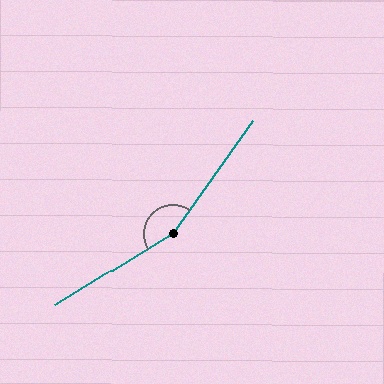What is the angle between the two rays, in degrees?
Approximately 157 degrees.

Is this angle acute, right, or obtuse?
It is obtuse.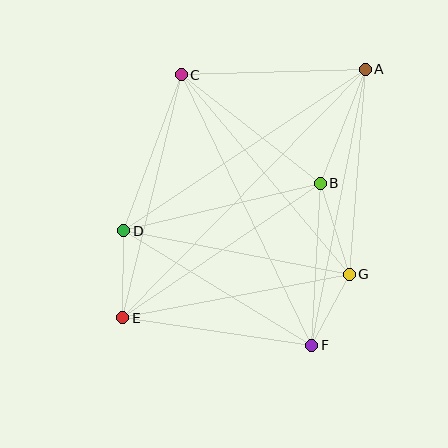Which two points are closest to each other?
Points F and G are closest to each other.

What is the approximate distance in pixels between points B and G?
The distance between B and G is approximately 96 pixels.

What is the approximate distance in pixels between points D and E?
The distance between D and E is approximately 87 pixels.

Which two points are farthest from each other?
Points A and E are farthest from each other.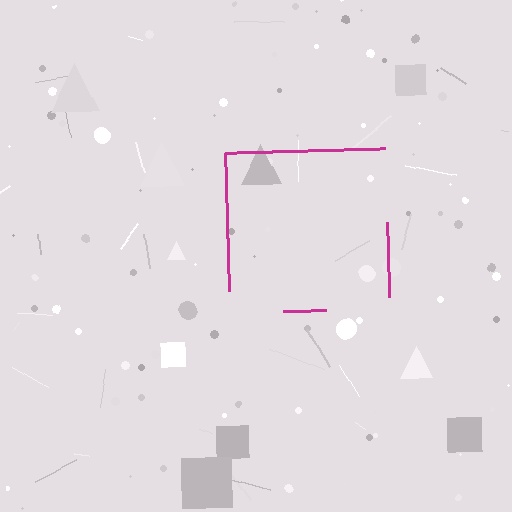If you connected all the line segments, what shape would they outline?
They would outline a square.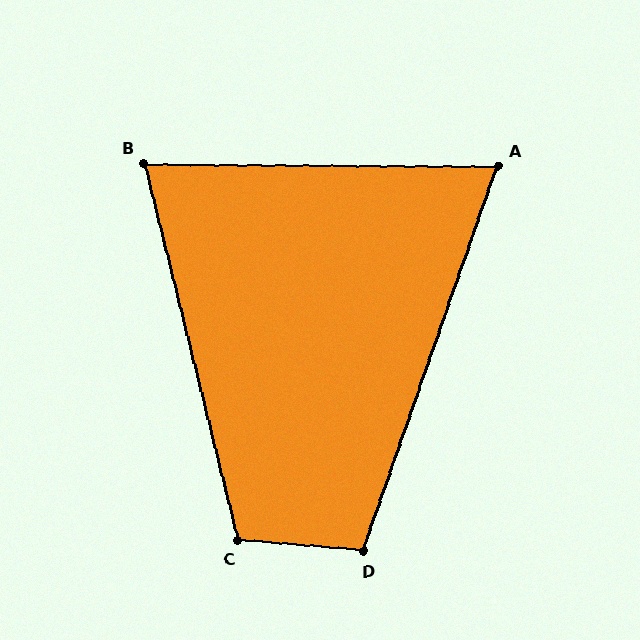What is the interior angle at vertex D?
Approximately 104 degrees (obtuse).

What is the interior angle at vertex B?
Approximately 76 degrees (acute).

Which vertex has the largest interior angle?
C, at approximately 109 degrees.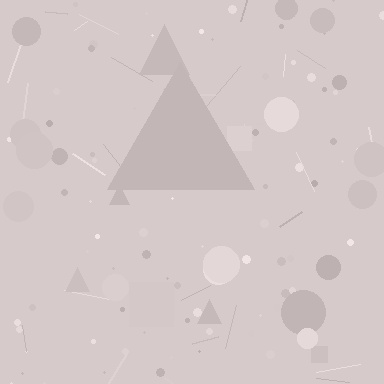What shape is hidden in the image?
A triangle is hidden in the image.